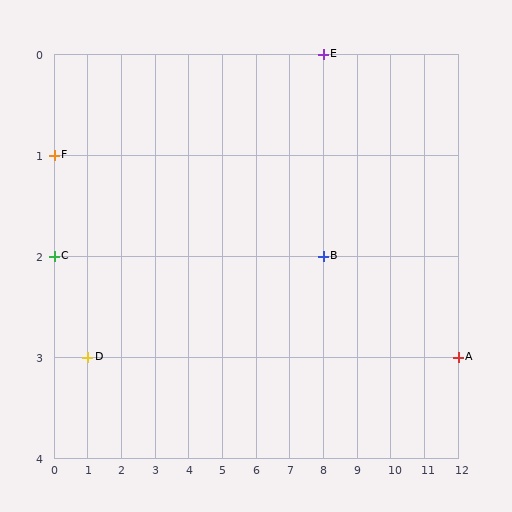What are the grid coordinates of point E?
Point E is at grid coordinates (8, 0).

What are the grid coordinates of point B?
Point B is at grid coordinates (8, 2).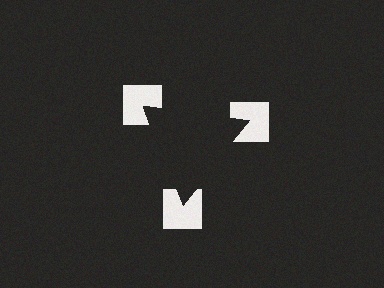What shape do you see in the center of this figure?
An illusory triangle — its edges are inferred from the aligned wedge cuts in the notched squares, not physically drawn.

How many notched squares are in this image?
There are 3 — one at each vertex of the illusory triangle.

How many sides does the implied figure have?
3 sides.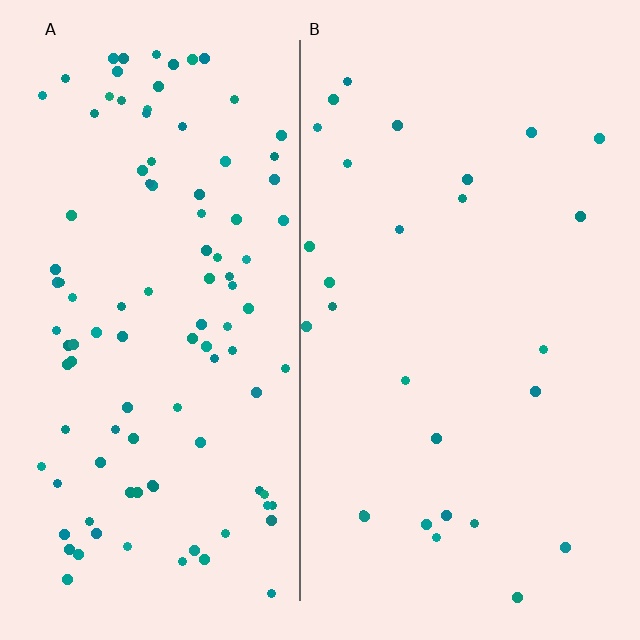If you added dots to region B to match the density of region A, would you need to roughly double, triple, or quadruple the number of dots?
Approximately quadruple.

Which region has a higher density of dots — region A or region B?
A (the left).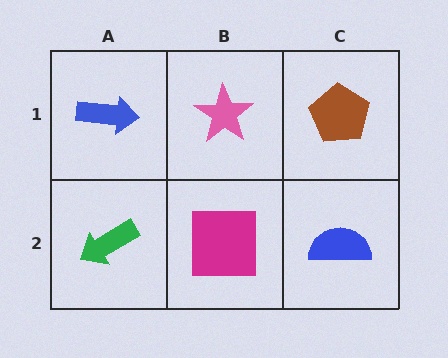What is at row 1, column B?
A pink star.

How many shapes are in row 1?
3 shapes.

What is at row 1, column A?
A blue arrow.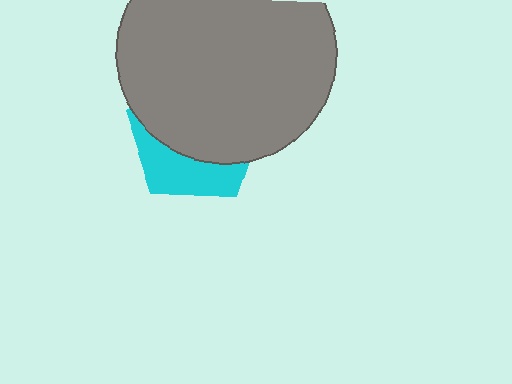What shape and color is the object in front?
The object in front is a gray circle.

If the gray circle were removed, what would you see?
You would see the complete cyan pentagon.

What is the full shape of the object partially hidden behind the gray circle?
The partially hidden object is a cyan pentagon.